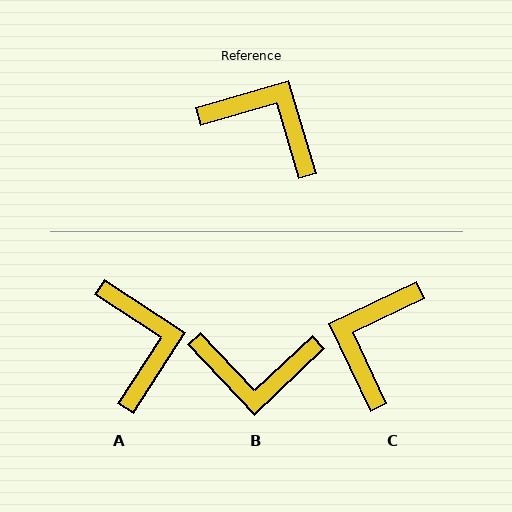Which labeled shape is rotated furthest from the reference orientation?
B, about 153 degrees away.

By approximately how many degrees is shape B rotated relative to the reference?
Approximately 153 degrees clockwise.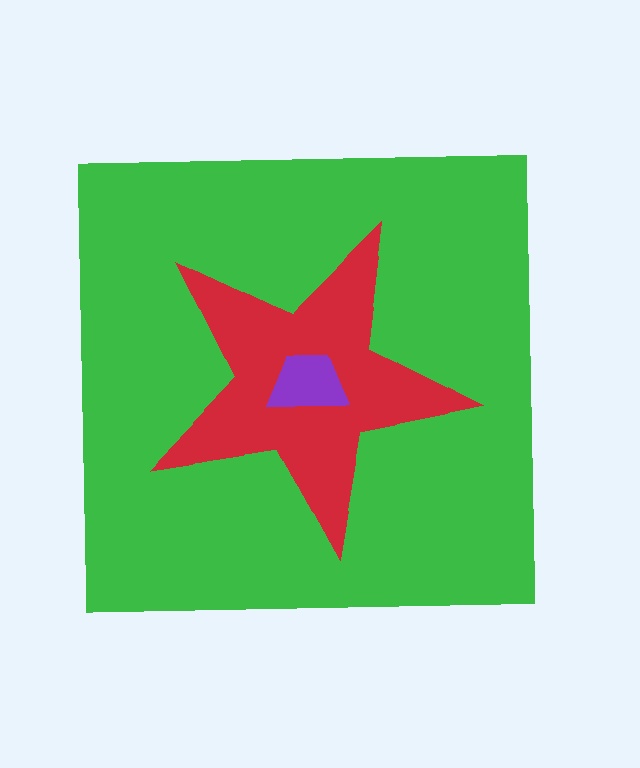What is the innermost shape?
The purple trapezoid.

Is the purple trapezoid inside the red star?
Yes.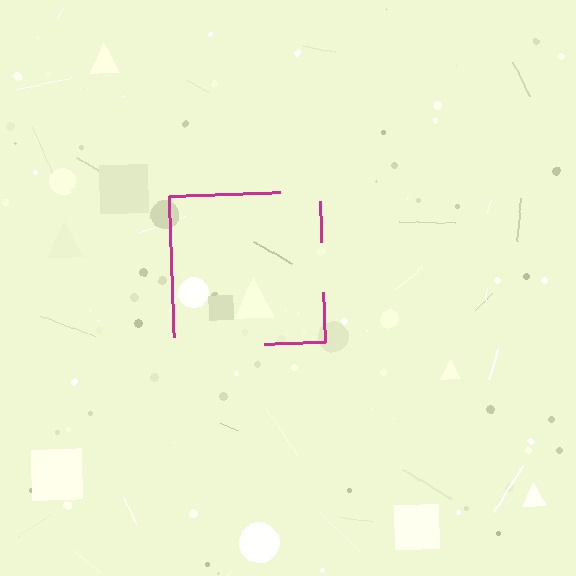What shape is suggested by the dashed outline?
The dashed outline suggests a square.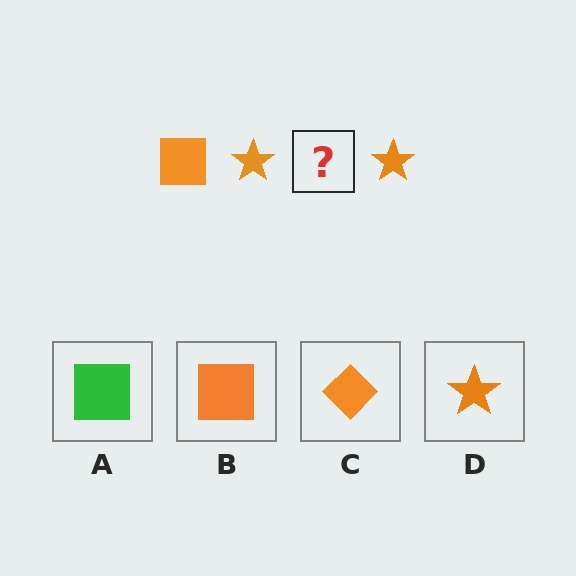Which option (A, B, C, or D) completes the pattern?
B.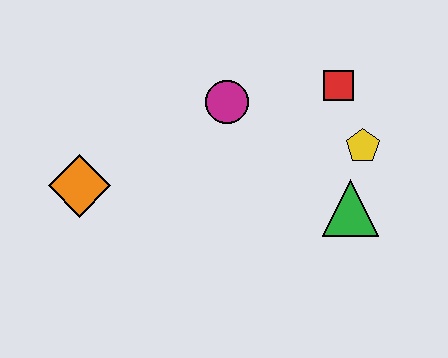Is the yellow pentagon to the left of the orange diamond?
No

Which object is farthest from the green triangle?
The orange diamond is farthest from the green triangle.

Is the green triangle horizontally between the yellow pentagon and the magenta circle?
Yes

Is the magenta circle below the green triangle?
No